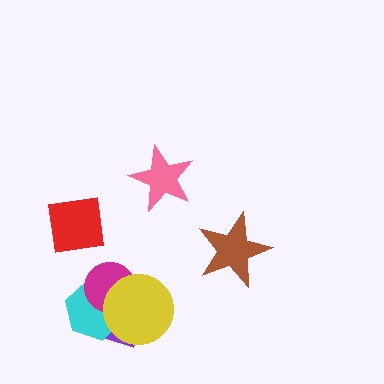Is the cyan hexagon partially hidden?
Yes, it is partially covered by another shape.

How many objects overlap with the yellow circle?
3 objects overlap with the yellow circle.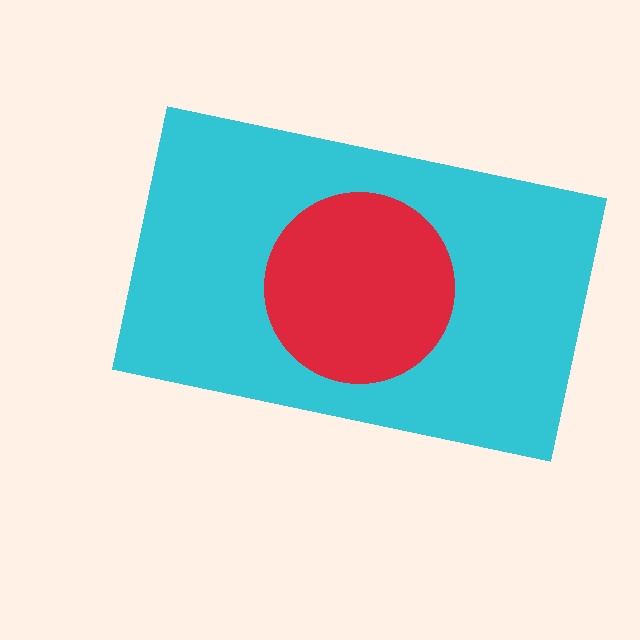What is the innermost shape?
The red circle.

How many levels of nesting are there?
2.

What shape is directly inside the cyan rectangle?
The red circle.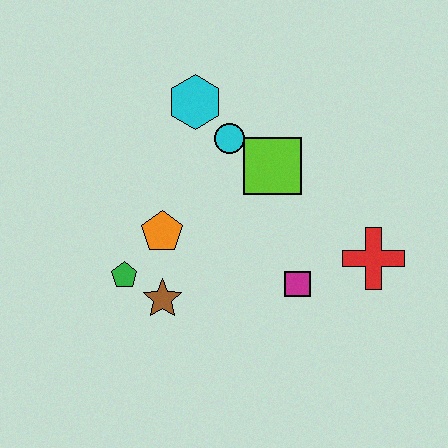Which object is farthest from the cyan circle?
The red cross is farthest from the cyan circle.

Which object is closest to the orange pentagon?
The green pentagon is closest to the orange pentagon.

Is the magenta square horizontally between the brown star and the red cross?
Yes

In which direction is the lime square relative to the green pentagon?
The lime square is to the right of the green pentagon.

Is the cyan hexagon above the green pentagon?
Yes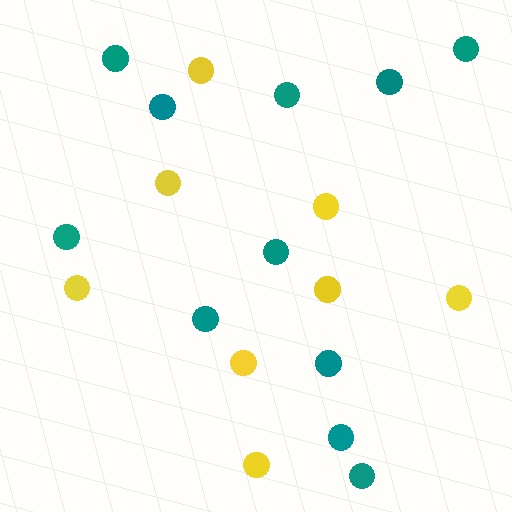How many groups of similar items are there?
There are 2 groups: one group of yellow circles (8) and one group of teal circles (11).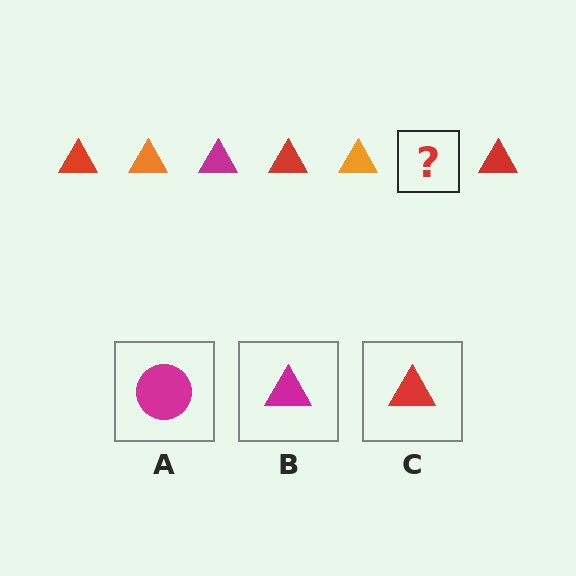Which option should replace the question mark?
Option B.